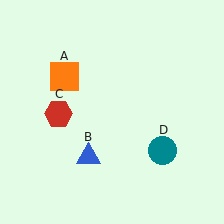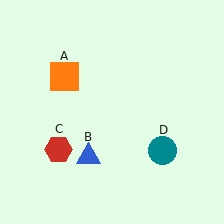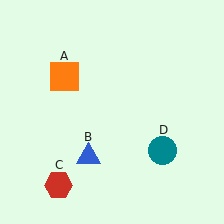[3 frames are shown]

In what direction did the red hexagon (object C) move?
The red hexagon (object C) moved down.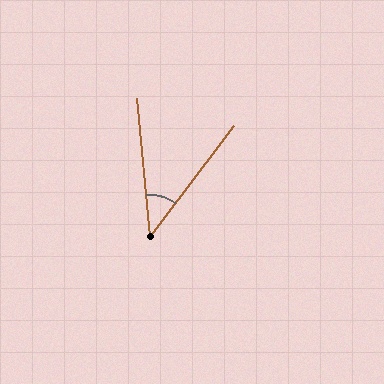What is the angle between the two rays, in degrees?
Approximately 43 degrees.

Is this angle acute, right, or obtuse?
It is acute.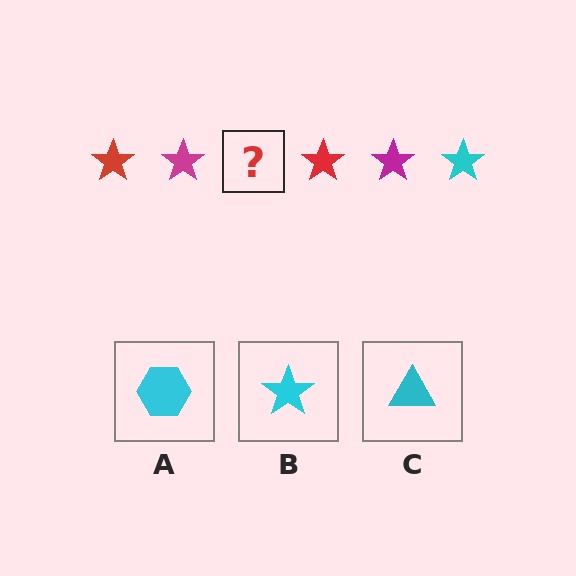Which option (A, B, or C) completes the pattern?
B.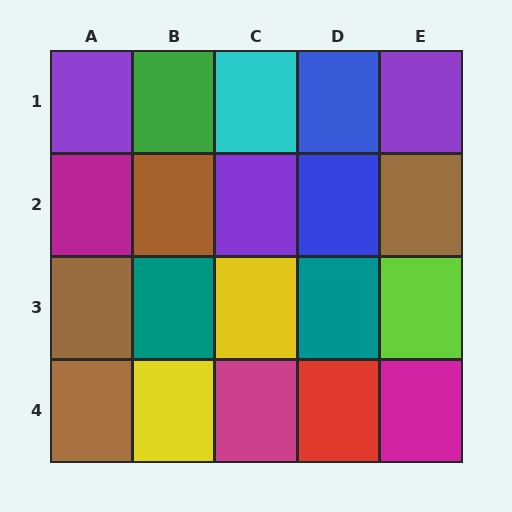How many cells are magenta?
3 cells are magenta.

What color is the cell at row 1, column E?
Purple.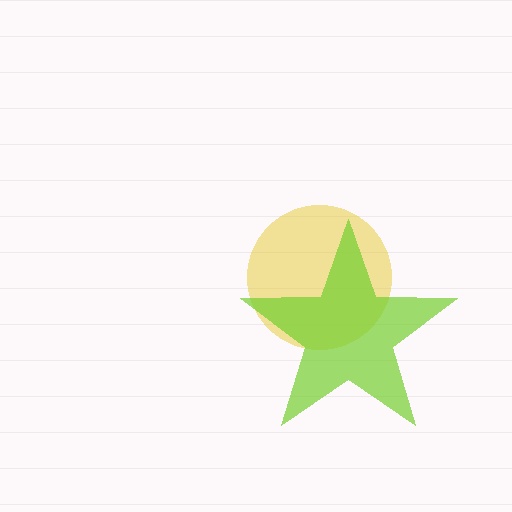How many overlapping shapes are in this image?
There are 2 overlapping shapes in the image.